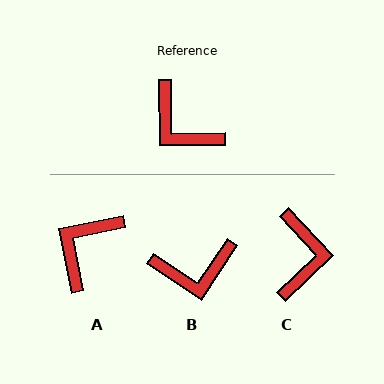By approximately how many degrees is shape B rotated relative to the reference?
Approximately 56 degrees counter-clockwise.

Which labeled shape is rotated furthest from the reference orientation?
C, about 133 degrees away.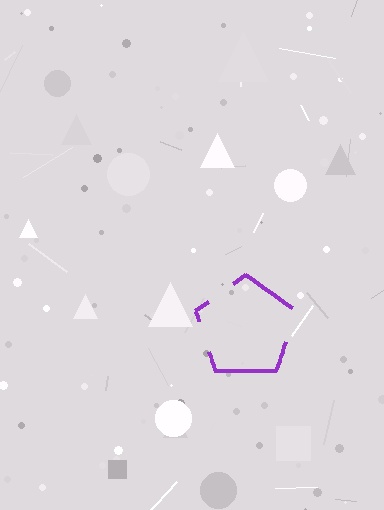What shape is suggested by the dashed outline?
The dashed outline suggests a pentagon.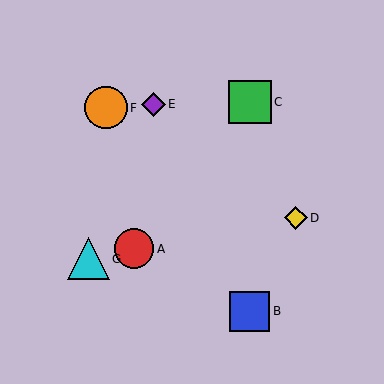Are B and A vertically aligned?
No, B is at x≈250 and A is at x≈134.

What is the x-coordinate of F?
Object F is at x≈106.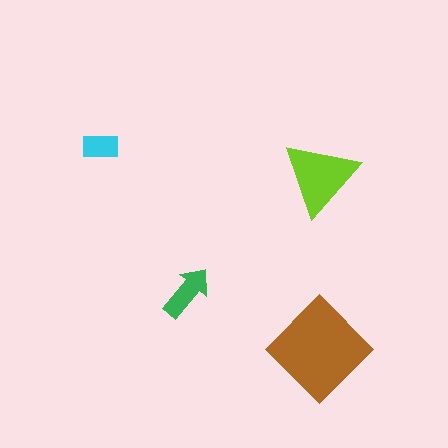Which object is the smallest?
The cyan rectangle.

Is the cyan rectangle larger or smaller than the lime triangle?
Smaller.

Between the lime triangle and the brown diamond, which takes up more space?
The brown diamond.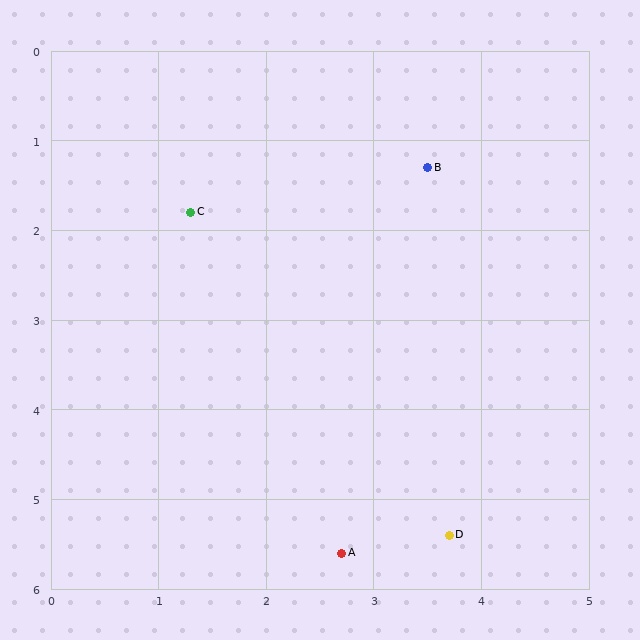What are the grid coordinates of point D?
Point D is at approximately (3.7, 5.4).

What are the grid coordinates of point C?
Point C is at approximately (1.3, 1.8).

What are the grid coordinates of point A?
Point A is at approximately (2.7, 5.6).